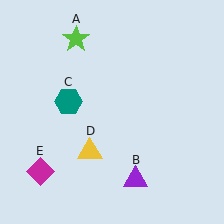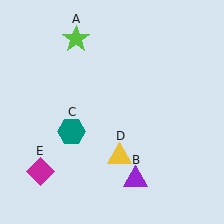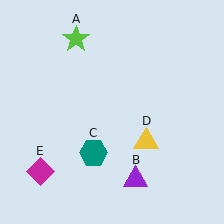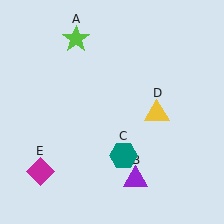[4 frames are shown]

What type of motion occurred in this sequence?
The teal hexagon (object C), yellow triangle (object D) rotated counterclockwise around the center of the scene.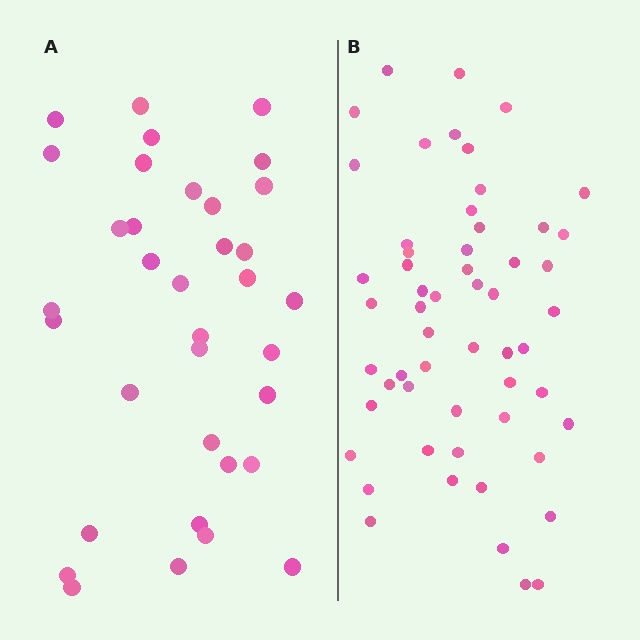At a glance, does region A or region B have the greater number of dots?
Region B (the right region) has more dots.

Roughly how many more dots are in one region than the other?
Region B has approximately 20 more dots than region A.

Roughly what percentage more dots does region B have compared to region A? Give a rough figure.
About 60% more.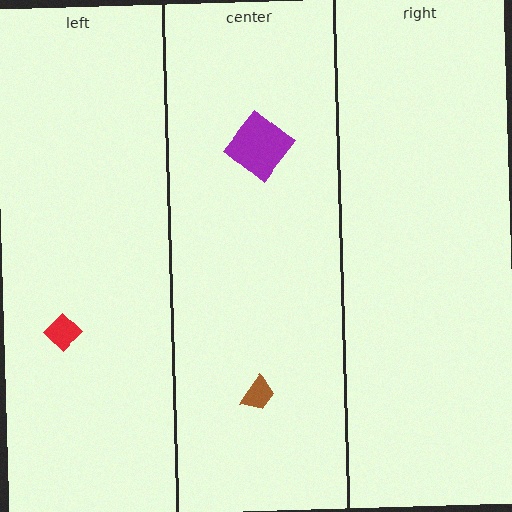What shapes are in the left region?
The red diamond.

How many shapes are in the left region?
1.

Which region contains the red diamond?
The left region.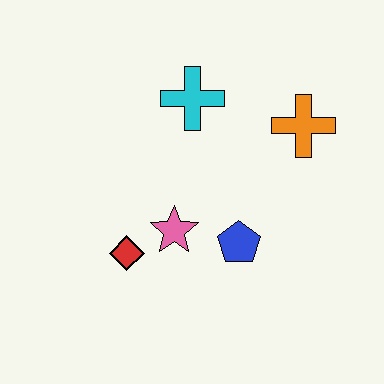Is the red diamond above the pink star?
No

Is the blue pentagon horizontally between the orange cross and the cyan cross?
Yes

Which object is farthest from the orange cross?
The red diamond is farthest from the orange cross.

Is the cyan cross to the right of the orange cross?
No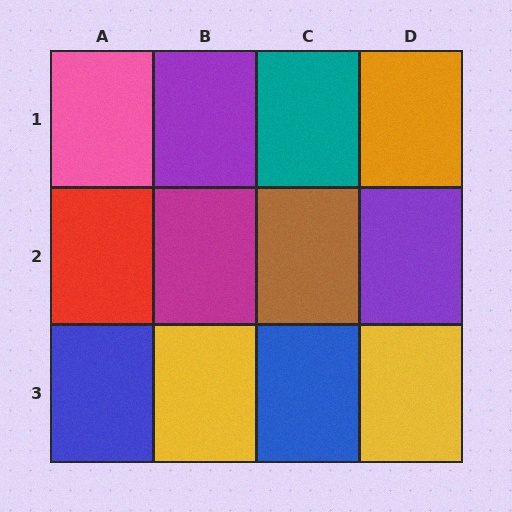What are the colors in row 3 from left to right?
Blue, yellow, blue, yellow.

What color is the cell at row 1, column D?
Orange.